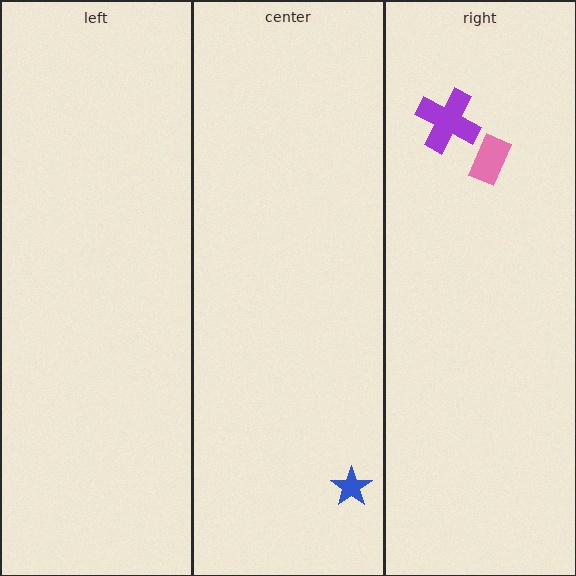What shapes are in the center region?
The blue star.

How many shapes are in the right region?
2.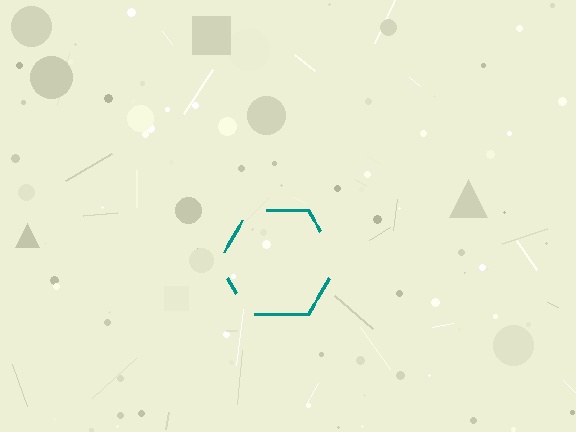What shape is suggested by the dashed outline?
The dashed outline suggests a hexagon.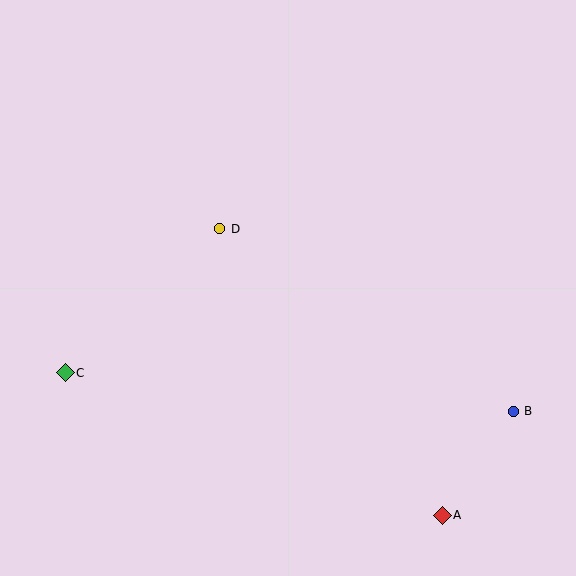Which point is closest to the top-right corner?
Point B is closest to the top-right corner.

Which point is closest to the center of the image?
Point D at (220, 229) is closest to the center.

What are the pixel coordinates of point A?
Point A is at (442, 515).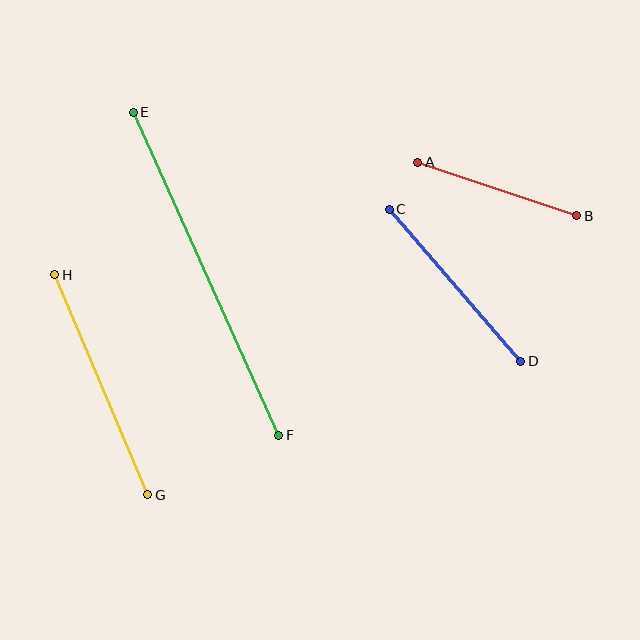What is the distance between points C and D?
The distance is approximately 201 pixels.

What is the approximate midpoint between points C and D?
The midpoint is at approximately (455, 285) pixels.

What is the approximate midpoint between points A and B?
The midpoint is at approximately (497, 189) pixels.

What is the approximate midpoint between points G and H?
The midpoint is at approximately (101, 385) pixels.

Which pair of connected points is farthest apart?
Points E and F are farthest apart.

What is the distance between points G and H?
The distance is approximately 239 pixels.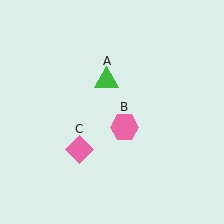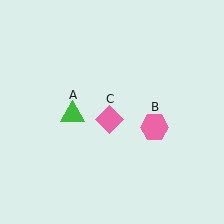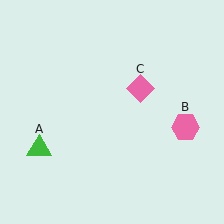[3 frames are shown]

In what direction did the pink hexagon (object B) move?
The pink hexagon (object B) moved right.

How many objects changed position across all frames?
3 objects changed position: green triangle (object A), pink hexagon (object B), pink diamond (object C).